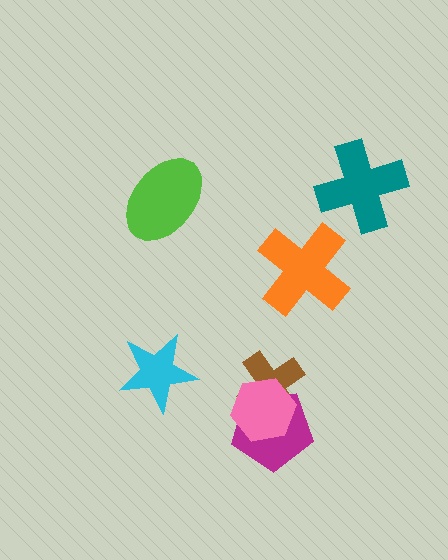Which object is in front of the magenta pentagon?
The pink hexagon is in front of the magenta pentagon.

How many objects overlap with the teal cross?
0 objects overlap with the teal cross.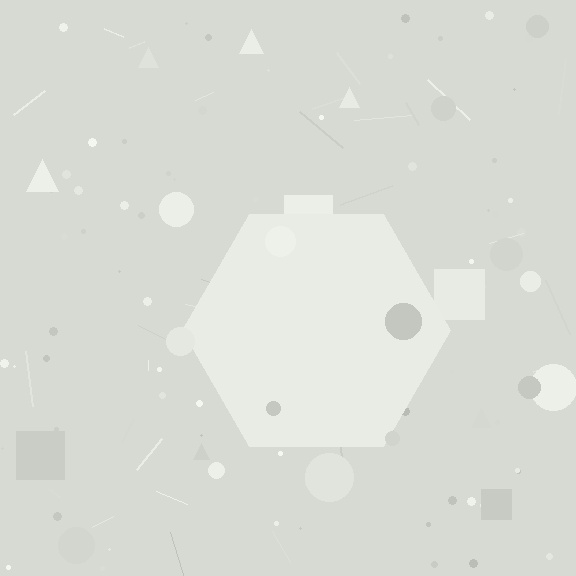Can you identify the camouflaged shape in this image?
The camouflaged shape is a hexagon.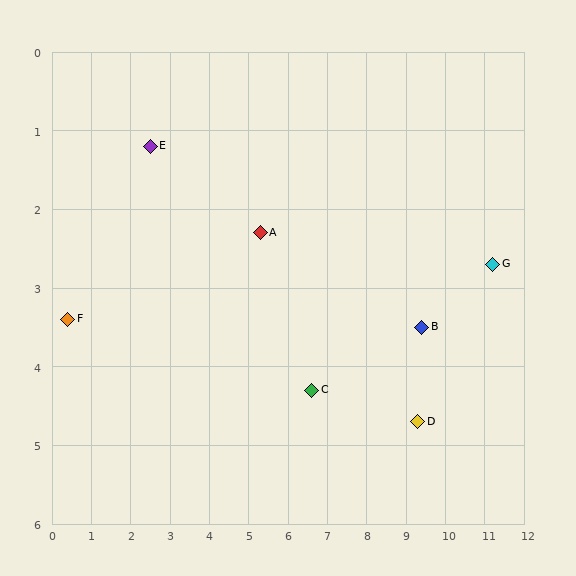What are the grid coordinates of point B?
Point B is at approximately (9.4, 3.5).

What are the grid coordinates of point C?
Point C is at approximately (6.6, 4.3).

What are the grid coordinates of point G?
Point G is at approximately (11.2, 2.7).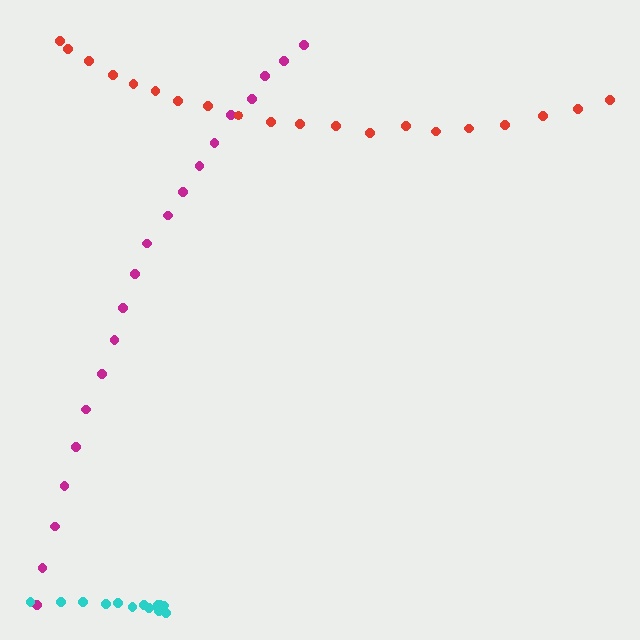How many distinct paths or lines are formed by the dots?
There are 3 distinct paths.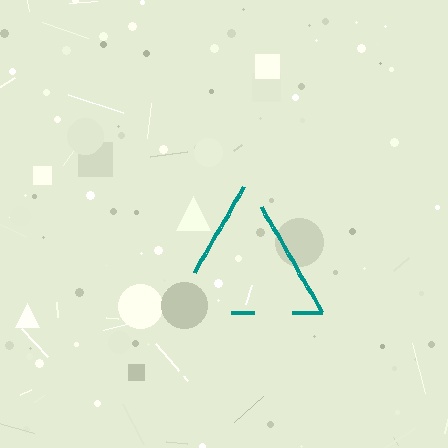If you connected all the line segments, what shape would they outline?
They would outline a triangle.